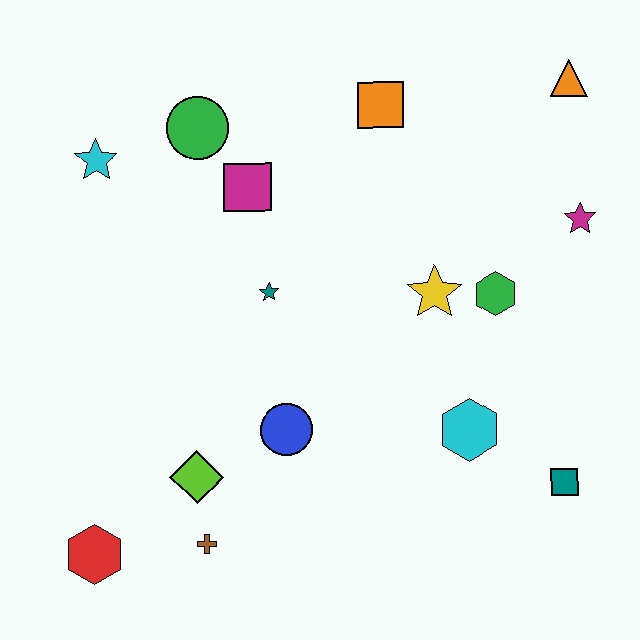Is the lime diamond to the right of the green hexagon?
No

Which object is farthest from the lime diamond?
The orange triangle is farthest from the lime diamond.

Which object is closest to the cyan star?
The green circle is closest to the cyan star.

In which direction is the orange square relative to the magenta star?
The orange square is to the left of the magenta star.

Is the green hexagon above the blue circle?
Yes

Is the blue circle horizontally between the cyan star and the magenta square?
No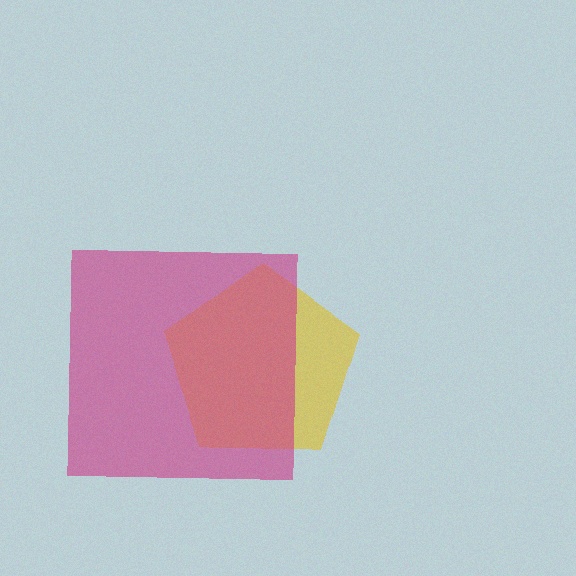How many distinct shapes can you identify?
There are 2 distinct shapes: a yellow pentagon, a magenta square.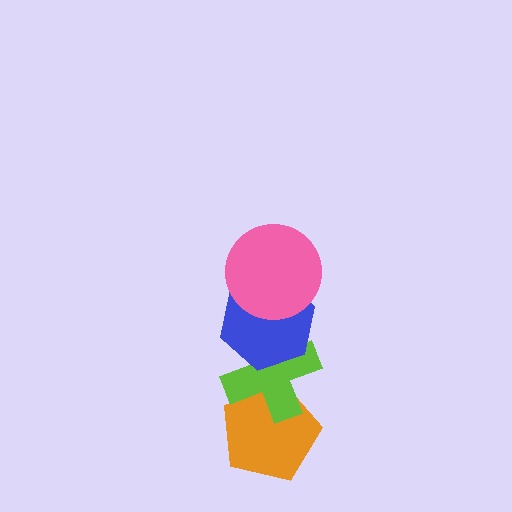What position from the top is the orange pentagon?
The orange pentagon is 4th from the top.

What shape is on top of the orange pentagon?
The lime cross is on top of the orange pentagon.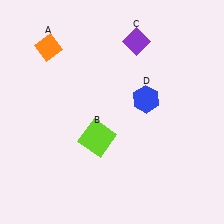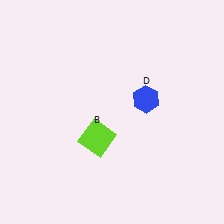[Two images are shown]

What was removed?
The purple diamond (C), the orange diamond (A) were removed in Image 2.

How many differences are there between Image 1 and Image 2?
There are 2 differences between the two images.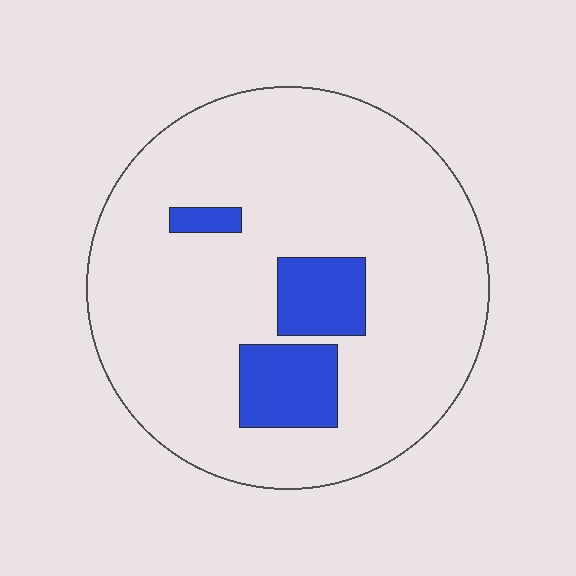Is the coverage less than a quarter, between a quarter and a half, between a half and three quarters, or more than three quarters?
Less than a quarter.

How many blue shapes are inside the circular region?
3.